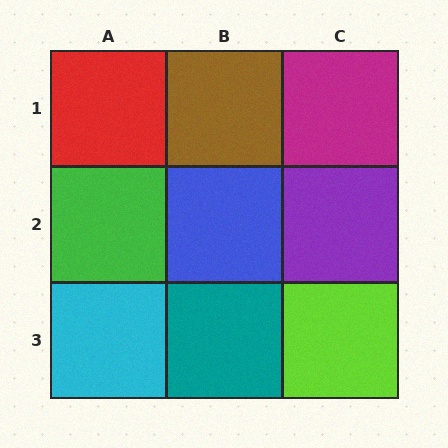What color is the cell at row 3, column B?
Teal.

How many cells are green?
1 cell is green.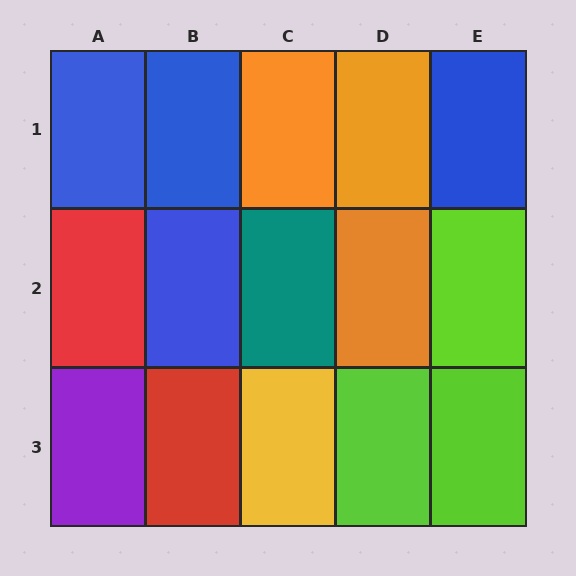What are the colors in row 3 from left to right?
Purple, red, yellow, lime, lime.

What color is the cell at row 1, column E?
Blue.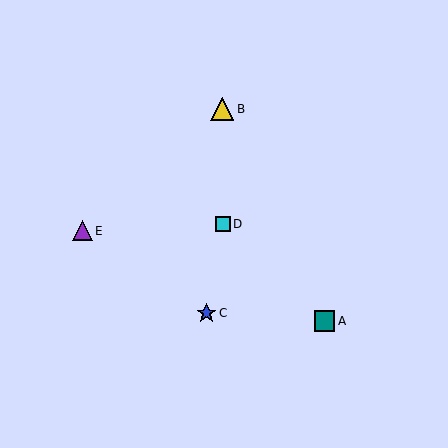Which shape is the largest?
The yellow triangle (labeled B) is the largest.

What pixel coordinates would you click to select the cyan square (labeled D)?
Click at (223, 224) to select the cyan square D.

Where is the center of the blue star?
The center of the blue star is at (207, 313).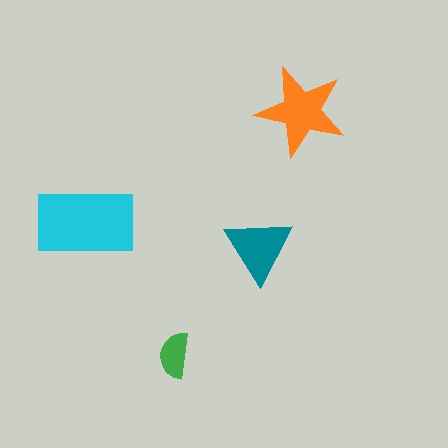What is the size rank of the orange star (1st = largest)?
2nd.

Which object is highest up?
The orange star is topmost.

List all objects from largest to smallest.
The cyan rectangle, the orange star, the teal triangle, the green semicircle.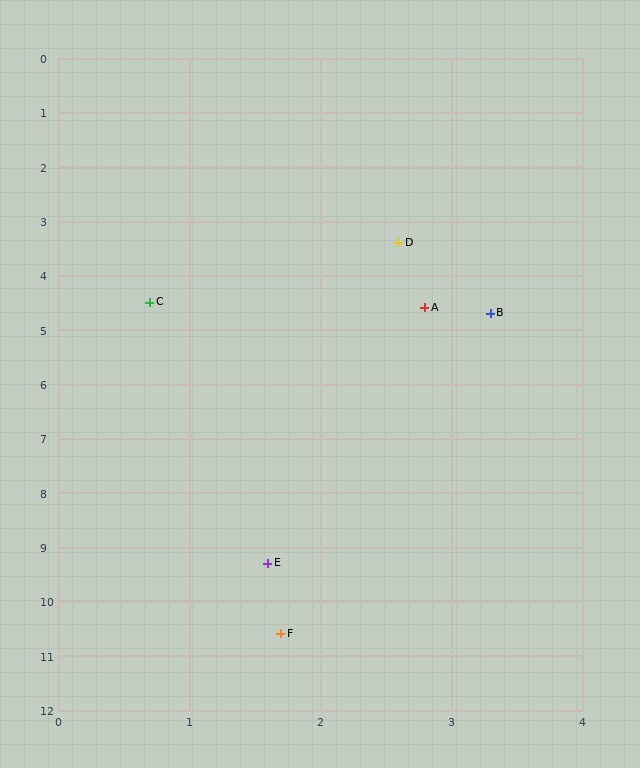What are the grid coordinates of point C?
Point C is at approximately (0.7, 4.5).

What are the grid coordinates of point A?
Point A is at approximately (2.8, 4.6).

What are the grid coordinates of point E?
Point E is at approximately (1.6, 9.3).